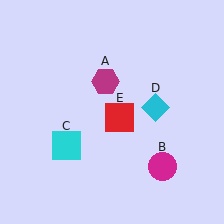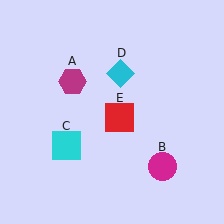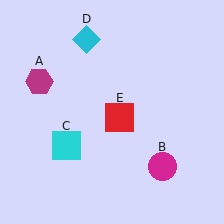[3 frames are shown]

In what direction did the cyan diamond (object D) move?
The cyan diamond (object D) moved up and to the left.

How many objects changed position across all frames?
2 objects changed position: magenta hexagon (object A), cyan diamond (object D).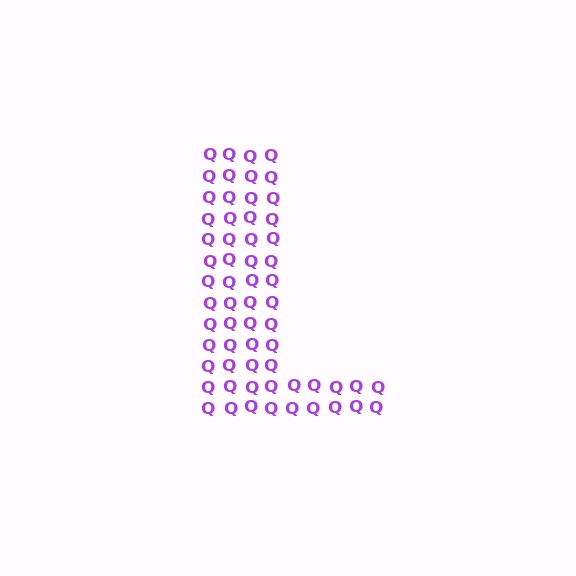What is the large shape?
The large shape is the letter L.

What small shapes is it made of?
It is made of small letter Q's.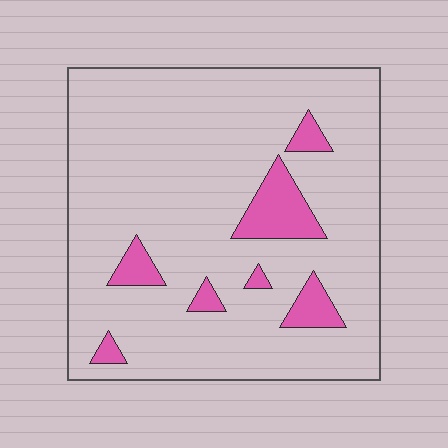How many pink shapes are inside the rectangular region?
7.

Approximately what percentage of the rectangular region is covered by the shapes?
Approximately 10%.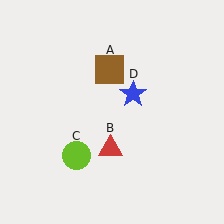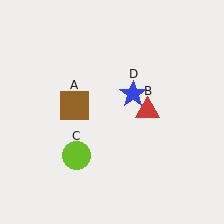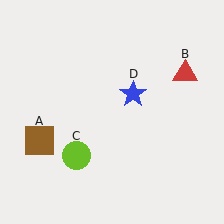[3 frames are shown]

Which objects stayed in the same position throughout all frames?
Lime circle (object C) and blue star (object D) remained stationary.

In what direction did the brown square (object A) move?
The brown square (object A) moved down and to the left.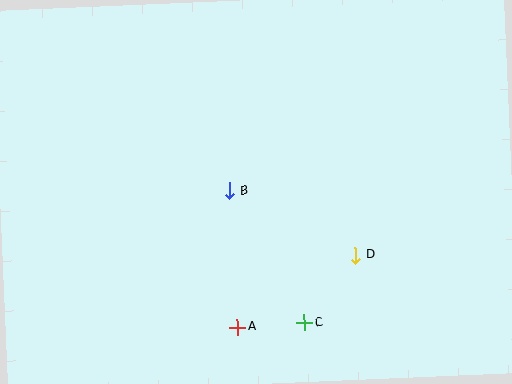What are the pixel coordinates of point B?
Point B is at (230, 191).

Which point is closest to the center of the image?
Point B at (230, 191) is closest to the center.